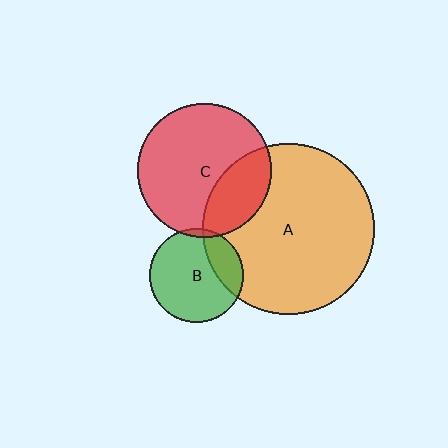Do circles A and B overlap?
Yes.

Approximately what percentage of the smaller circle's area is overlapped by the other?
Approximately 25%.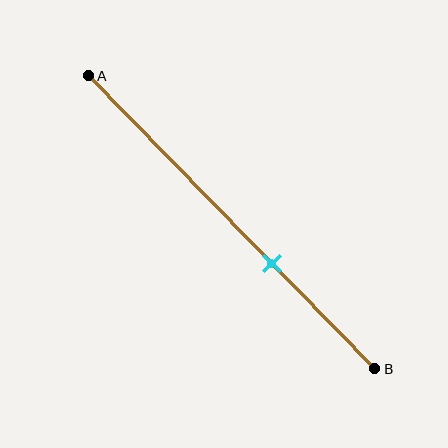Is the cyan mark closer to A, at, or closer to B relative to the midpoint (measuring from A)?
The cyan mark is closer to point B than the midpoint of segment AB.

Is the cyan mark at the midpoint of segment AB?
No, the mark is at about 65% from A, not at the 50% midpoint.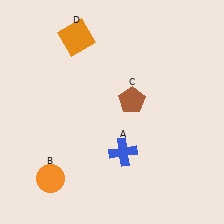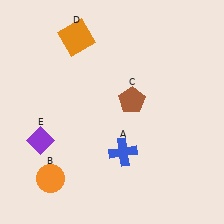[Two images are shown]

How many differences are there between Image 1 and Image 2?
There is 1 difference between the two images.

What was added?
A purple diamond (E) was added in Image 2.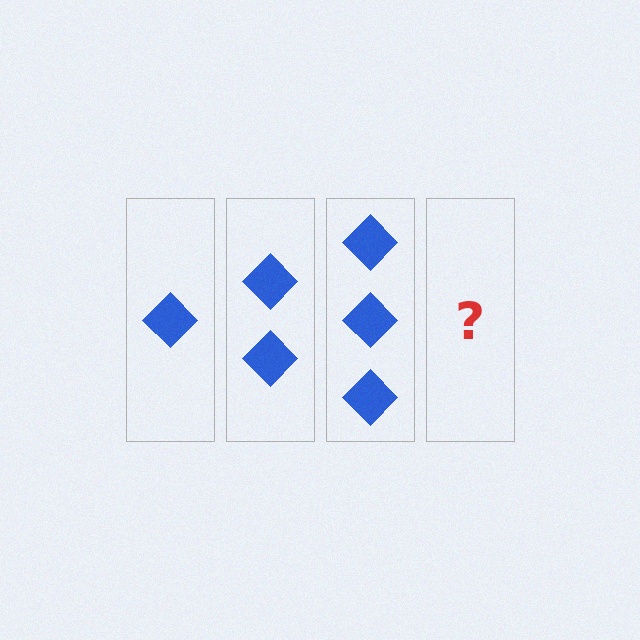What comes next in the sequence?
The next element should be 4 diamonds.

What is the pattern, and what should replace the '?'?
The pattern is that each step adds one more diamond. The '?' should be 4 diamonds.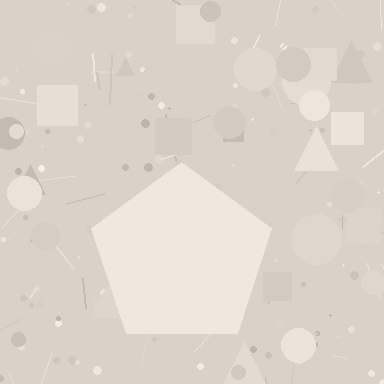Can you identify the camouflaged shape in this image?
The camouflaged shape is a pentagon.